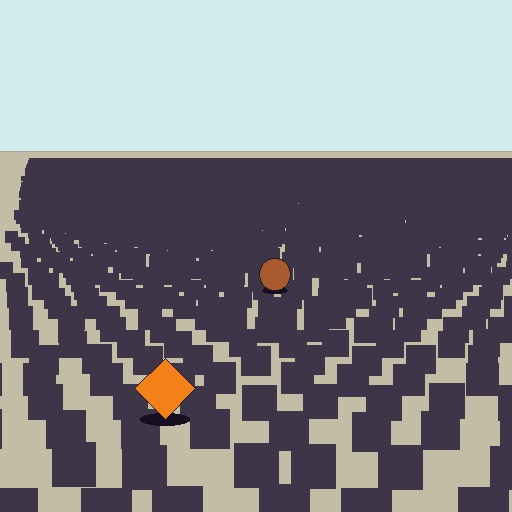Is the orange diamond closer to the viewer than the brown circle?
Yes. The orange diamond is closer — you can tell from the texture gradient: the ground texture is coarser near it.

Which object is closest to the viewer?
The orange diamond is closest. The texture marks near it are larger and more spread out.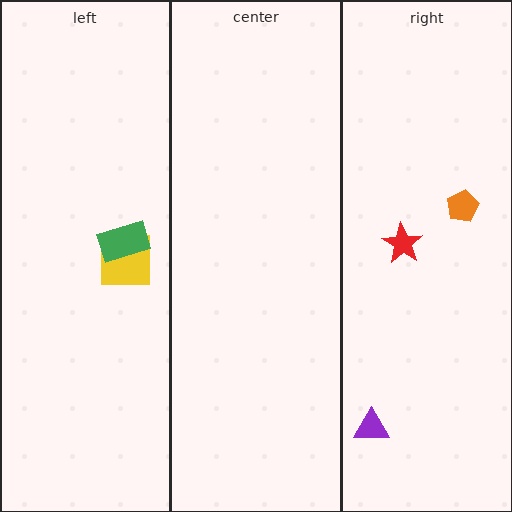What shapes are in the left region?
The yellow square, the green rectangle.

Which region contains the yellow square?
The left region.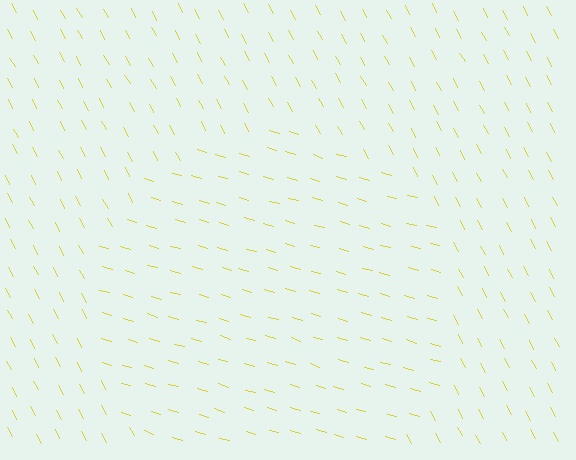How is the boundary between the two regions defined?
The boundary is defined purely by a change in line orientation (approximately 45 degrees difference). All lines are the same color and thickness.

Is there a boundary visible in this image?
Yes, there is a texture boundary formed by a change in line orientation.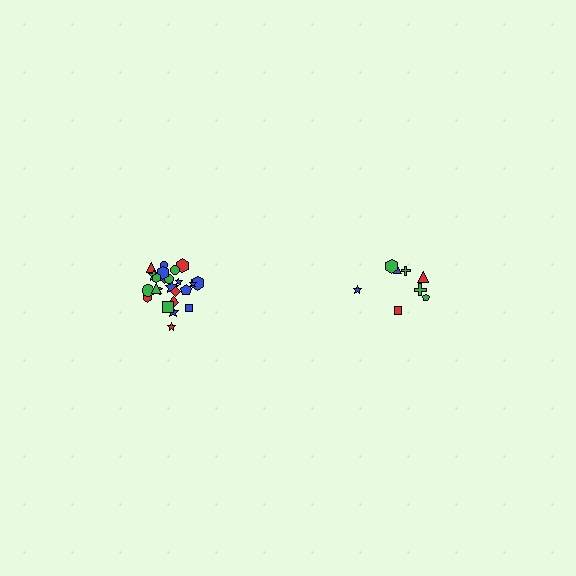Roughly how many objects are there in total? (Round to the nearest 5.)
Roughly 35 objects in total.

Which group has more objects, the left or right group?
The left group.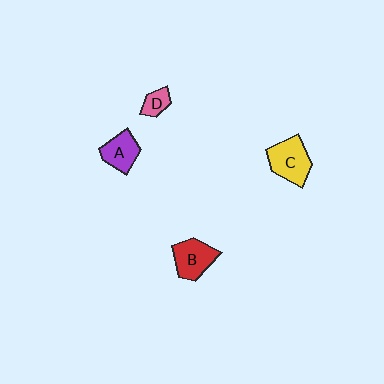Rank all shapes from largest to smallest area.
From largest to smallest: C (yellow), B (red), A (purple), D (pink).